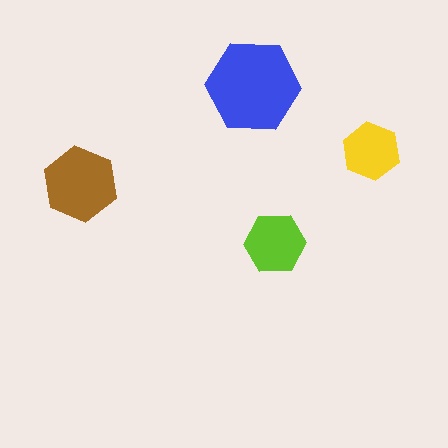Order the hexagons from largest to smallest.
the blue one, the brown one, the lime one, the yellow one.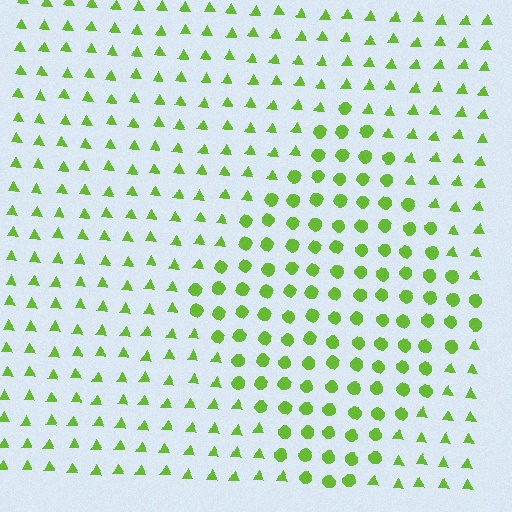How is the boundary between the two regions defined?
The boundary is defined by a change in element shape: circles inside vs. triangles outside. All elements share the same color and spacing.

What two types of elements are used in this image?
The image uses circles inside the diamond region and triangles outside it.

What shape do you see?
I see a diamond.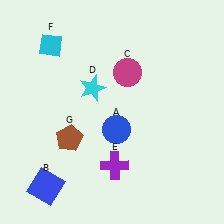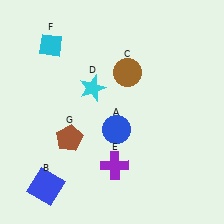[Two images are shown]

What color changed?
The circle (C) changed from magenta in Image 1 to brown in Image 2.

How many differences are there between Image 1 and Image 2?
There is 1 difference between the two images.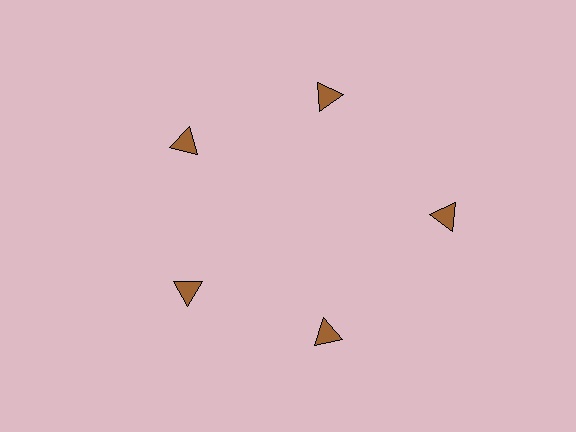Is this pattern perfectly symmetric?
No. The 5 brown triangles are arranged in a ring, but one element near the 3 o'clock position is pushed outward from the center, breaking the 5-fold rotational symmetry.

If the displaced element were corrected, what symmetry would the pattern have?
It would have 5-fold rotational symmetry — the pattern would map onto itself every 72 degrees.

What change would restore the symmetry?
The symmetry would be restored by moving it inward, back onto the ring so that all 5 triangles sit at equal angles and equal distance from the center.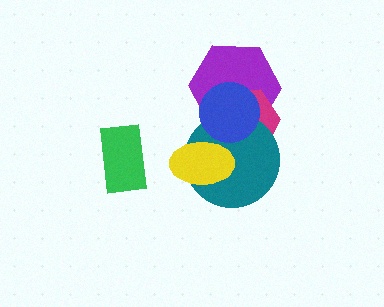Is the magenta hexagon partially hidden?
Yes, it is partially covered by another shape.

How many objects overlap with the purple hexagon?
3 objects overlap with the purple hexagon.